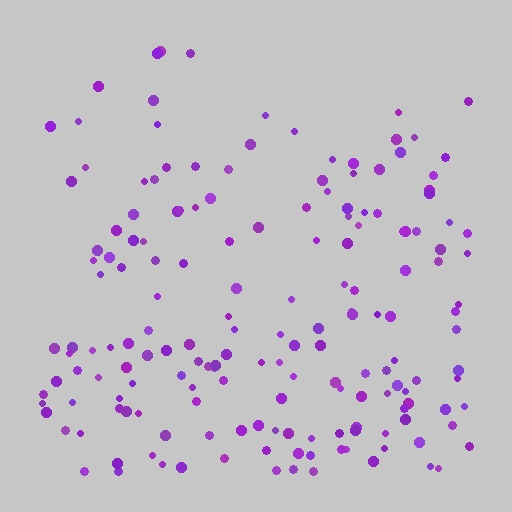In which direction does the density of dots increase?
From top to bottom, with the bottom side densest.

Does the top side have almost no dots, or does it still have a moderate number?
Still a moderate number, just noticeably fewer than the bottom.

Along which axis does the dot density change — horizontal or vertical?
Vertical.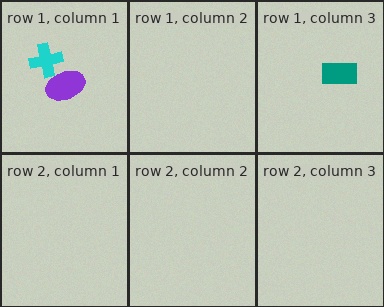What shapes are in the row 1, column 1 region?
The purple ellipse, the cyan cross.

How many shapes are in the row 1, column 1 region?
2.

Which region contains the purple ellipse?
The row 1, column 1 region.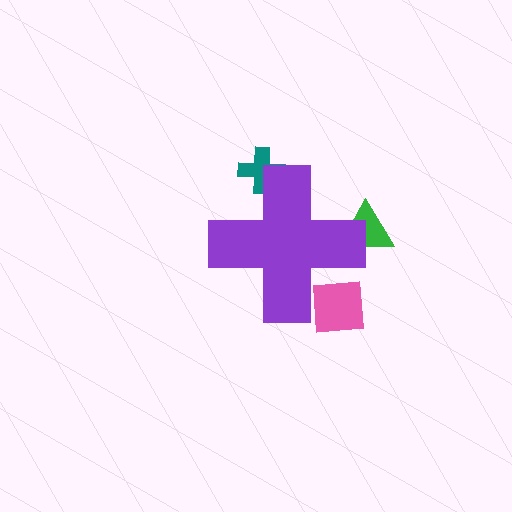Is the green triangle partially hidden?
Yes, the green triangle is partially hidden behind the purple cross.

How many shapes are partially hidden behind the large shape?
3 shapes are partially hidden.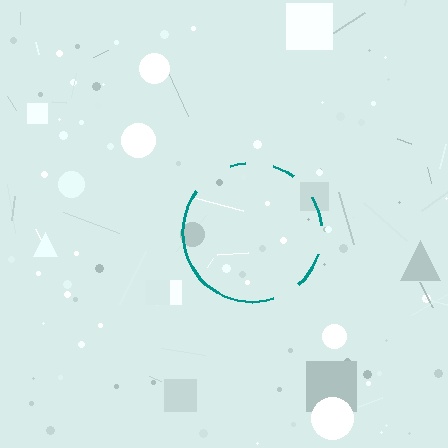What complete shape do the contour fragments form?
The contour fragments form a circle.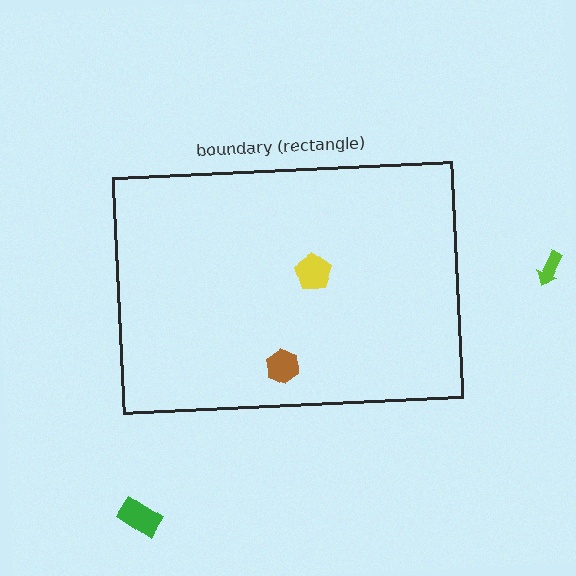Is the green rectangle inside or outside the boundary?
Outside.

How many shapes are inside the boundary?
2 inside, 2 outside.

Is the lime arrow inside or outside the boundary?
Outside.